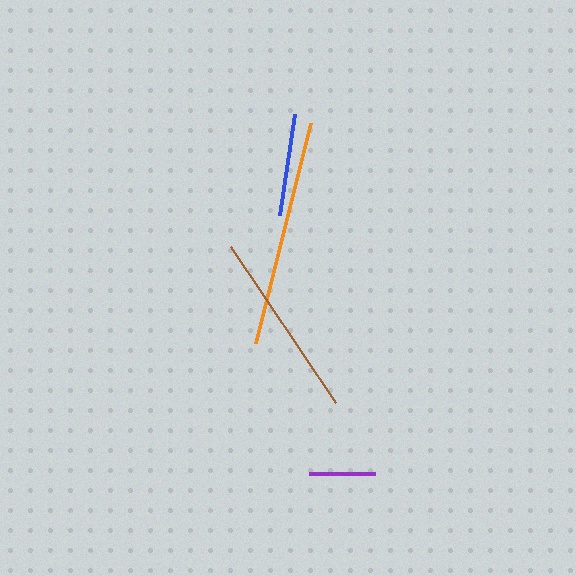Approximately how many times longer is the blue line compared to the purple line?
The blue line is approximately 1.5 times the length of the purple line.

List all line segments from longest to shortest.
From longest to shortest: orange, brown, blue, purple.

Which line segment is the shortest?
The purple line is the shortest at approximately 66 pixels.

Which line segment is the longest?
The orange line is the longest at approximately 227 pixels.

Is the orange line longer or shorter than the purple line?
The orange line is longer than the purple line.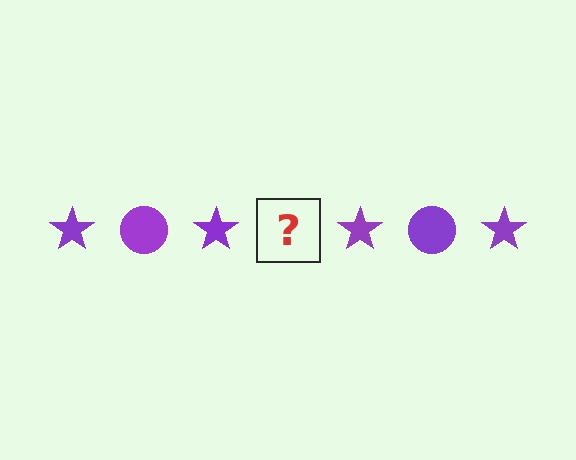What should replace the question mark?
The question mark should be replaced with a purple circle.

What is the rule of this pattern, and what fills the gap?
The rule is that the pattern cycles through star, circle shapes in purple. The gap should be filled with a purple circle.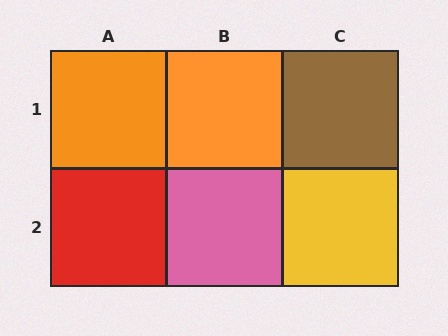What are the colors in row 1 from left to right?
Orange, orange, brown.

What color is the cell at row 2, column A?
Red.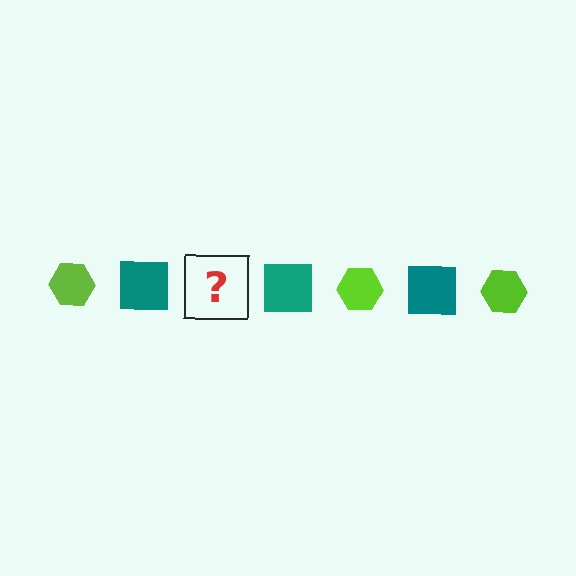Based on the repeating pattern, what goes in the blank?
The blank should be a lime hexagon.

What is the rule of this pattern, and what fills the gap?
The rule is that the pattern alternates between lime hexagon and teal square. The gap should be filled with a lime hexagon.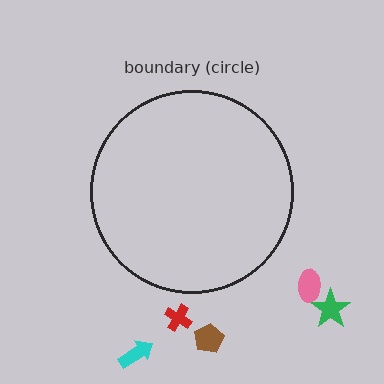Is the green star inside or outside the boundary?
Outside.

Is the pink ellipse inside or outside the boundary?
Outside.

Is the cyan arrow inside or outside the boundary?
Outside.